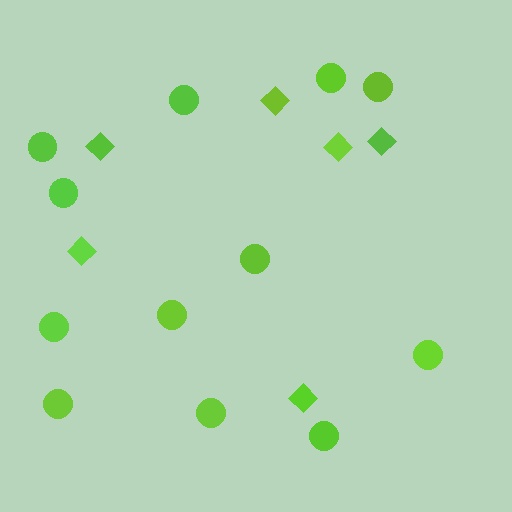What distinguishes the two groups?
There are 2 groups: one group of circles (12) and one group of diamonds (6).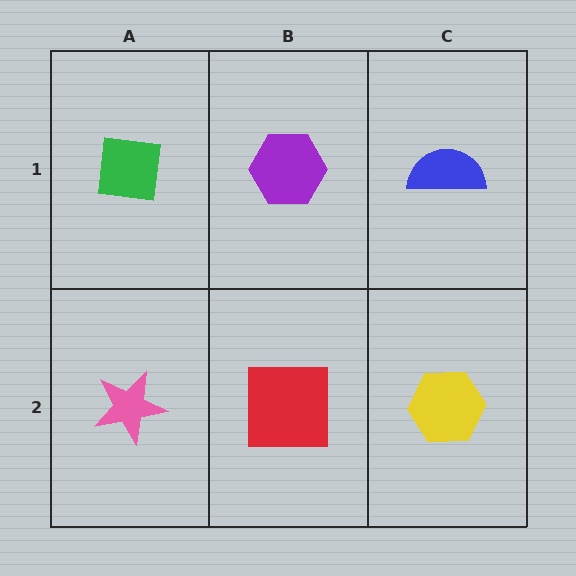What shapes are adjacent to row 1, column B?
A red square (row 2, column B), a green square (row 1, column A), a blue semicircle (row 1, column C).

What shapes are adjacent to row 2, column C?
A blue semicircle (row 1, column C), a red square (row 2, column B).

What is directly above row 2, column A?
A green square.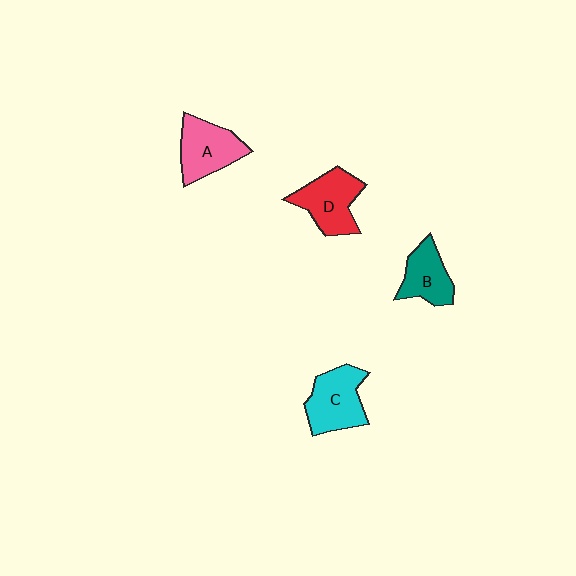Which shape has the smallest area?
Shape B (teal).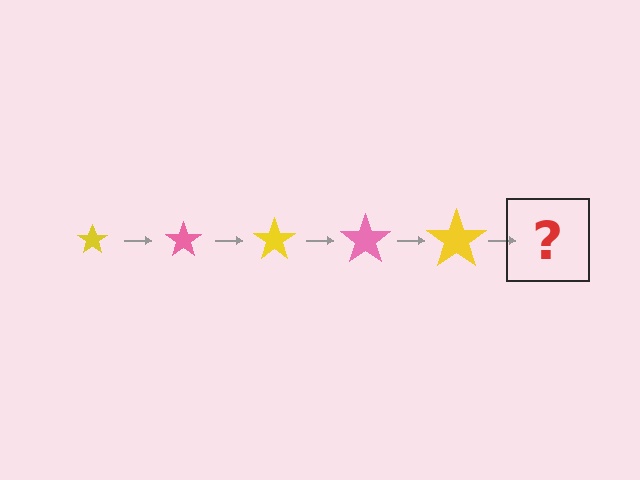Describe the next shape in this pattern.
It should be a pink star, larger than the previous one.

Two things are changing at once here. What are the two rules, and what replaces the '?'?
The two rules are that the star grows larger each step and the color cycles through yellow and pink. The '?' should be a pink star, larger than the previous one.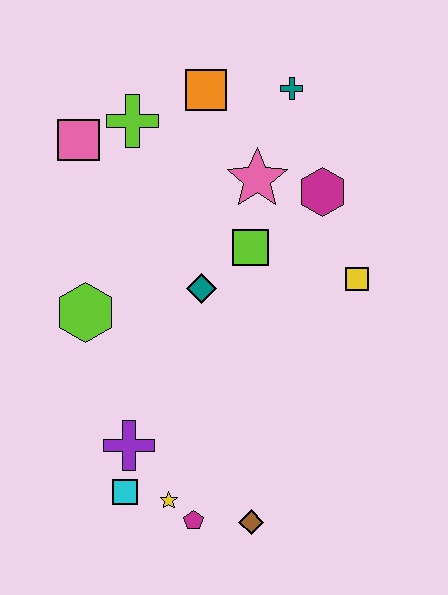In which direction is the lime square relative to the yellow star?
The lime square is above the yellow star.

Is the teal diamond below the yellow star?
No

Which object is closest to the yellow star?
The magenta pentagon is closest to the yellow star.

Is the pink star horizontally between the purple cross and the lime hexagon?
No